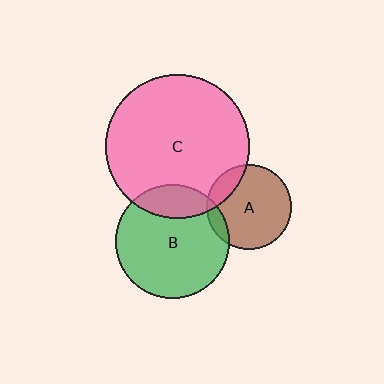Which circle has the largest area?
Circle C (pink).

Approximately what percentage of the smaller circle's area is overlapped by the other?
Approximately 10%.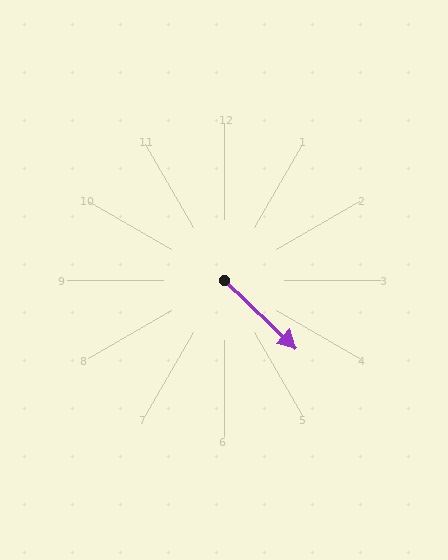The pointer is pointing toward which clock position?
Roughly 4 o'clock.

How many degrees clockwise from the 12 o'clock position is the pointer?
Approximately 134 degrees.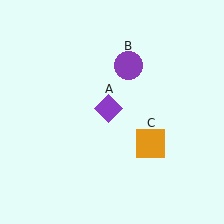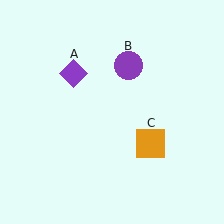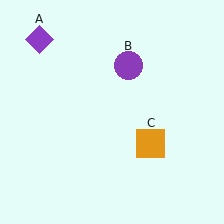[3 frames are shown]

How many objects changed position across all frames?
1 object changed position: purple diamond (object A).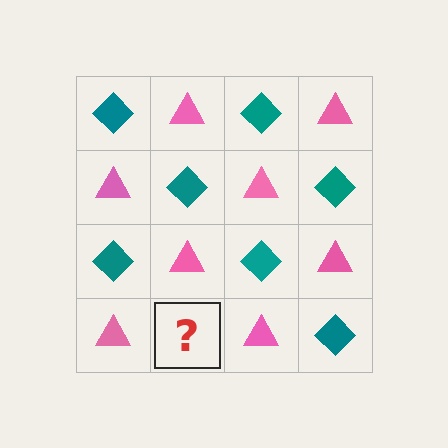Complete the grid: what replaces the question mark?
The question mark should be replaced with a teal diamond.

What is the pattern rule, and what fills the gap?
The rule is that it alternates teal diamond and pink triangle in a checkerboard pattern. The gap should be filled with a teal diamond.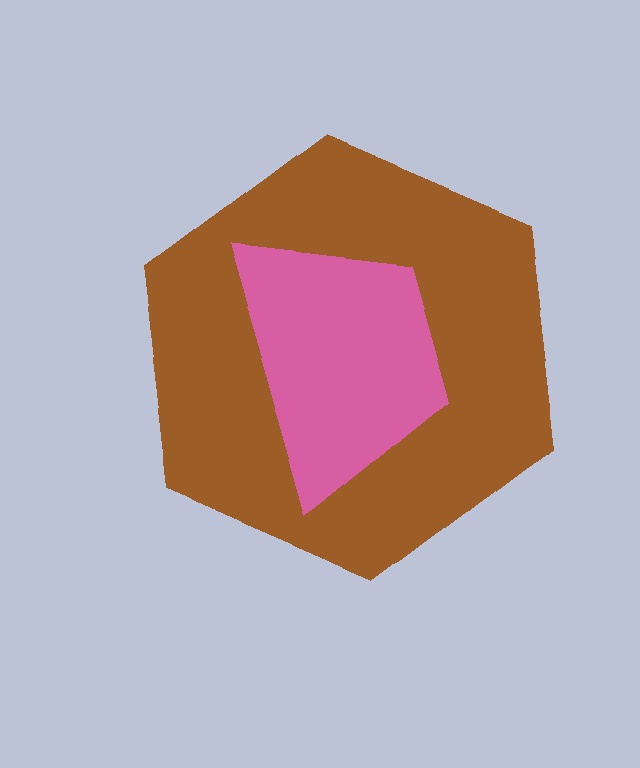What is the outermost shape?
The brown hexagon.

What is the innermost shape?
The pink trapezoid.